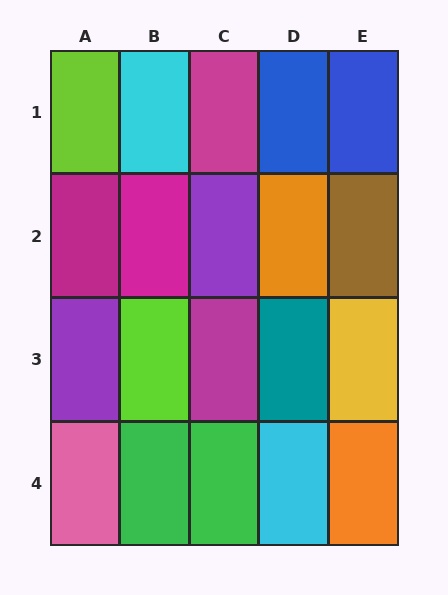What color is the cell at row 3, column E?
Yellow.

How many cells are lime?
2 cells are lime.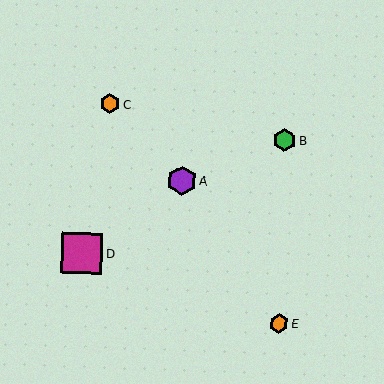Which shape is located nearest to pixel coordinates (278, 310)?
The orange hexagon (labeled E) at (279, 324) is nearest to that location.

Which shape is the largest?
The magenta square (labeled D) is the largest.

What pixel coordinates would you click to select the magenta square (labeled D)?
Click at (82, 253) to select the magenta square D.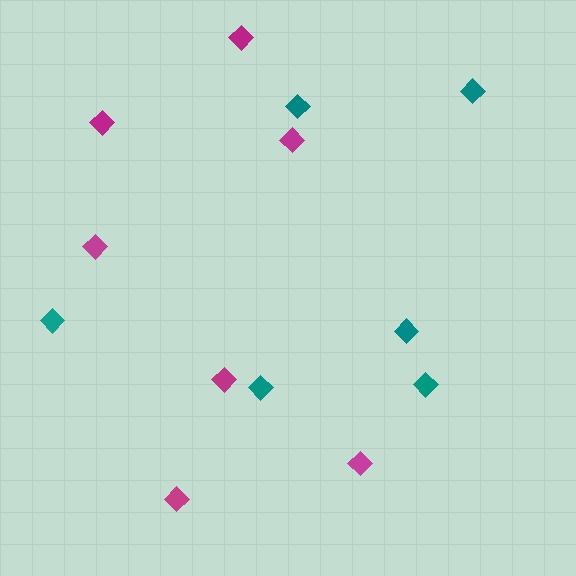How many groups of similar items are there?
There are 2 groups: one group of teal diamonds (6) and one group of magenta diamonds (7).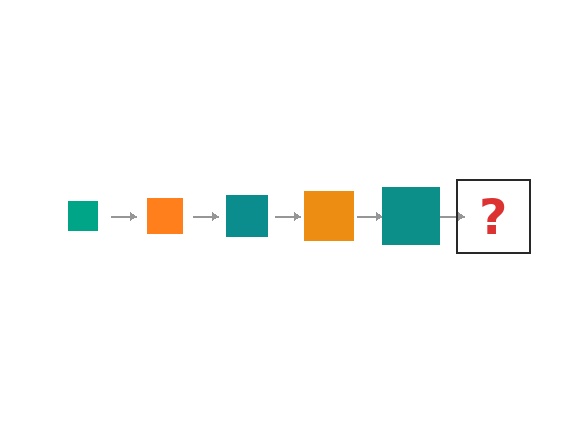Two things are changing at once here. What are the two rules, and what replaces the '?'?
The two rules are that the square grows larger each step and the color cycles through teal and orange. The '?' should be an orange square, larger than the previous one.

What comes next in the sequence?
The next element should be an orange square, larger than the previous one.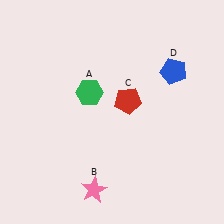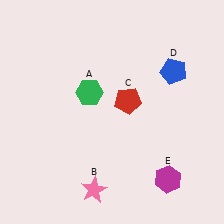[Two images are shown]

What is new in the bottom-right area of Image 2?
A magenta hexagon (E) was added in the bottom-right area of Image 2.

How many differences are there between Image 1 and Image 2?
There is 1 difference between the two images.